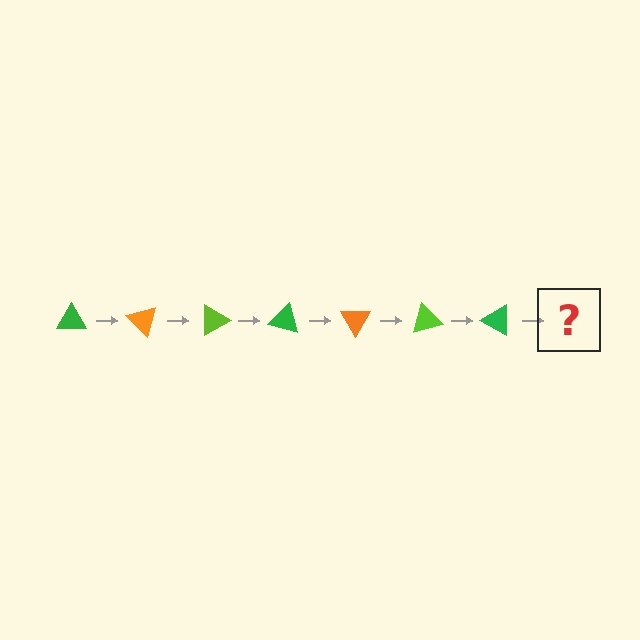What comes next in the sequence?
The next element should be an orange triangle, rotated 315 degrees from the start.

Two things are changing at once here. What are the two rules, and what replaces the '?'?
The two rules are that it rotates 45 degrees each step and the color cycles through green, orange, and lime. The '?' should be an orange triangle, rotated 315 degrees from the start.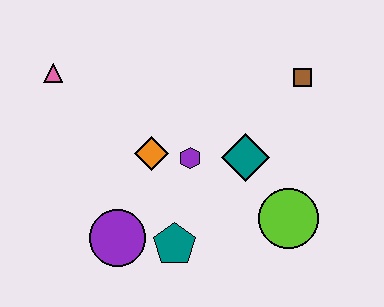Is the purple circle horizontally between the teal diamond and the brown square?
No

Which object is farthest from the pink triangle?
The lime circle is farthest from the pink triangle.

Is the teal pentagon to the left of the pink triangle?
No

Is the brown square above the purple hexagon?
Yes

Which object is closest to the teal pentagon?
The purple circle is closest to the teal pentagon.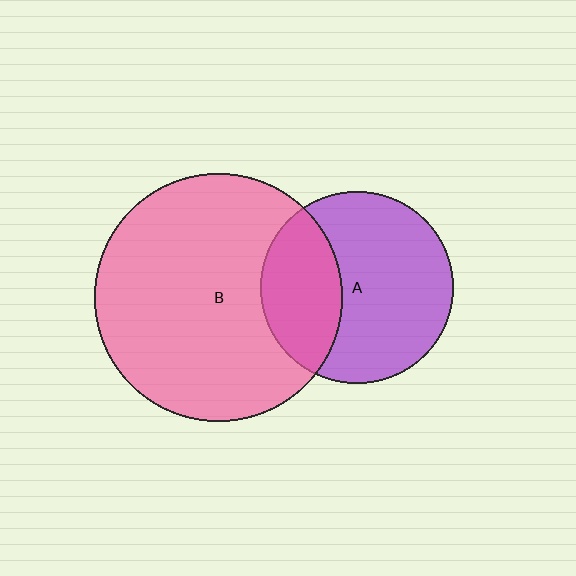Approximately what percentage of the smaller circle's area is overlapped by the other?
Approximately 35%.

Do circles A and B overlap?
Yes.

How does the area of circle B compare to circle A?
Approximately 1.7 times.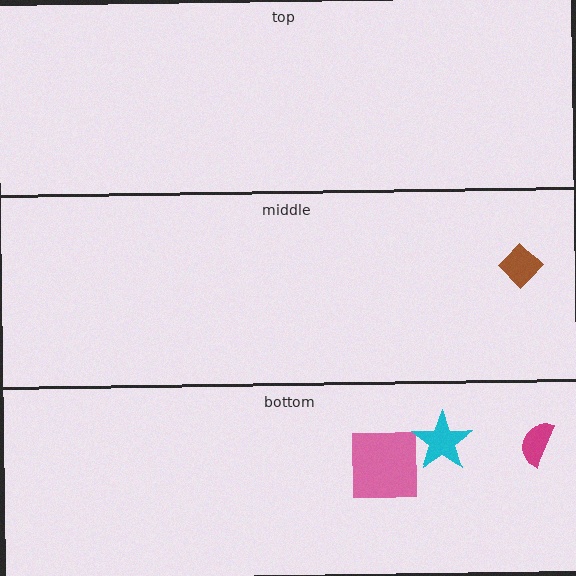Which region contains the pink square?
The bottom region.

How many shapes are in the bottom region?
3.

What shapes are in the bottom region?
The pink square, the cyan star, the magenta semicircle.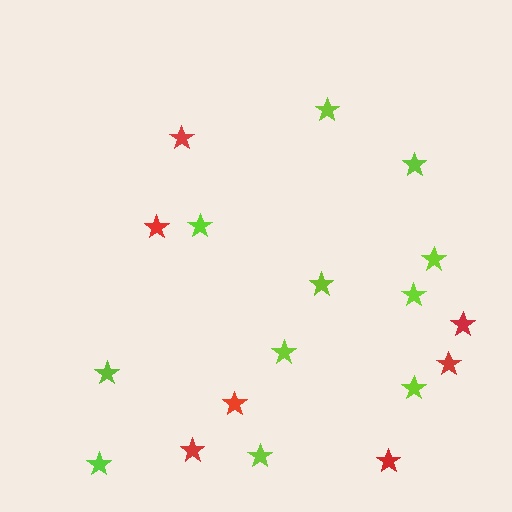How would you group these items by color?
There are 2 groups: one group of lime stars (11) and one group of red stars (7).